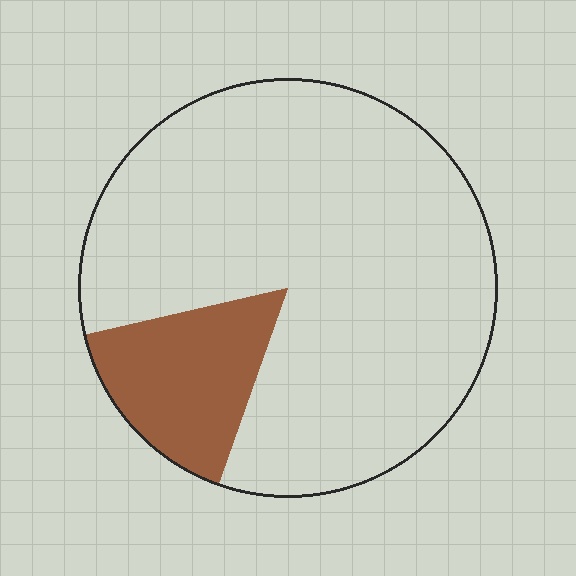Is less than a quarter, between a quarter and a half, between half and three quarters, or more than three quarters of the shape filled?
Less than a quarter.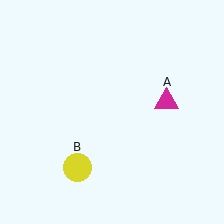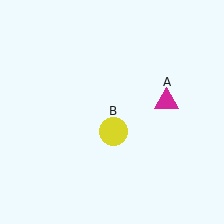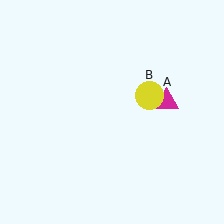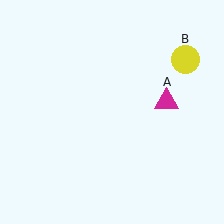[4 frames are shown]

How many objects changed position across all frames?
1 object changed position: yellow circle (object B).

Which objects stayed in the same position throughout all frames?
Magenta triangle (object A) remained stationary.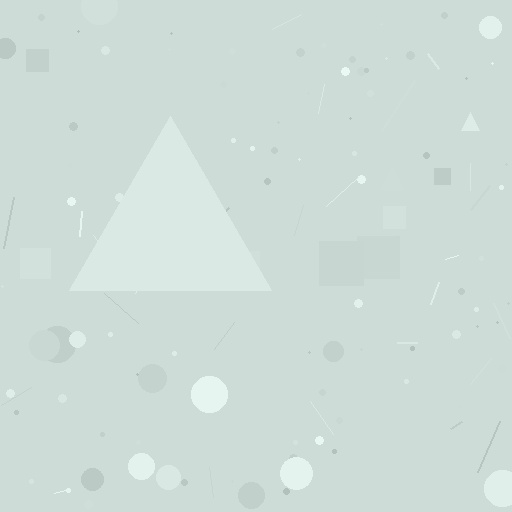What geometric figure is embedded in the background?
A triangle is embedded in the background.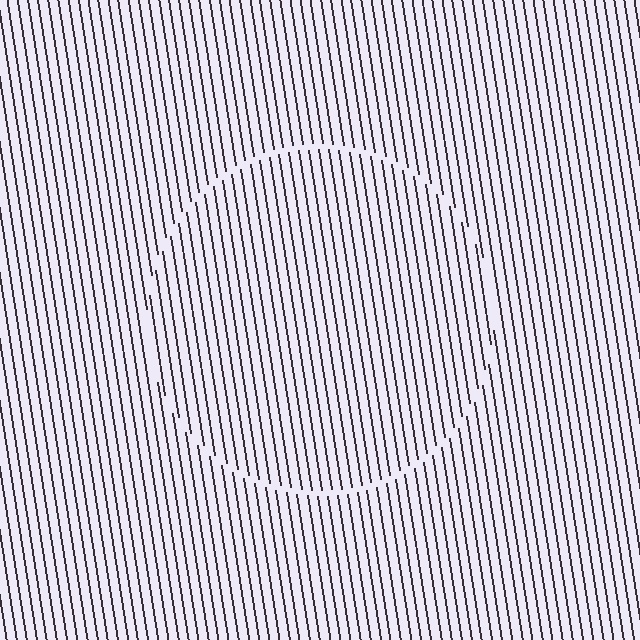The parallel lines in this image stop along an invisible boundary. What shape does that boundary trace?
An illusory circle. The interior of the shape contains the same grating, shifted by half a period — the contour is defined by the phase discontinuity where line-ends from the inner and outer gratings abut.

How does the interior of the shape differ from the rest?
The interior of the shape contains the same grating, shifted by half a period — the contour is defined by the phase discontinuity where line-ends from the inner and outer gratings abut.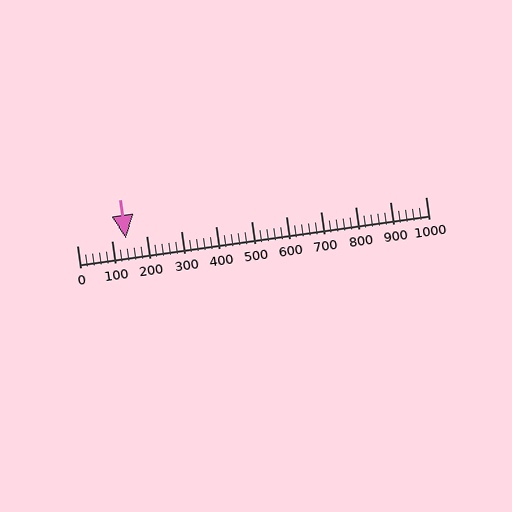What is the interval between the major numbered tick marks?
The major tick marks are spaced 100 units apart.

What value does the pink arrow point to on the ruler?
The pink arrow points to approximately 140.